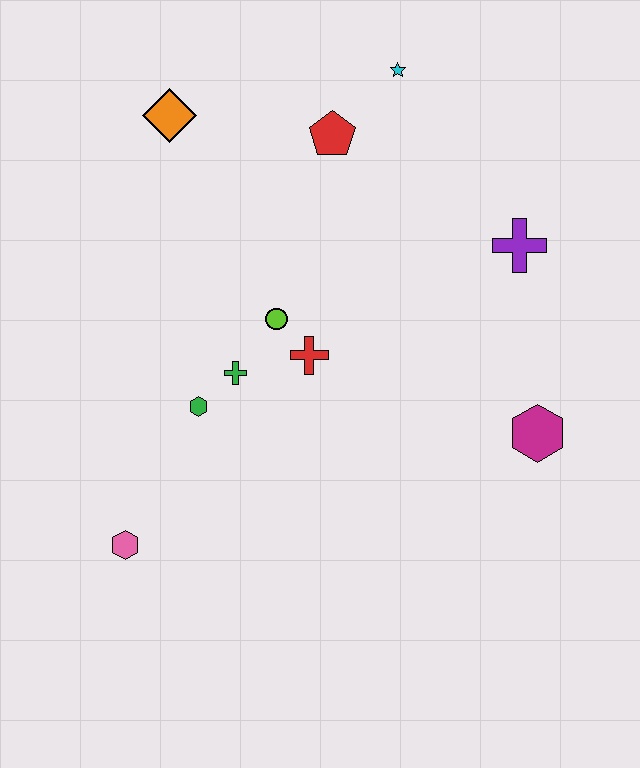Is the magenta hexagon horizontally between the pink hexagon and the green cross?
No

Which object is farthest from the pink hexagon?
The cyan star is farthest from the pink hexagon.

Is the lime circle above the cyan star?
No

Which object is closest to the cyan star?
The red pentagon is closest to the cyan star.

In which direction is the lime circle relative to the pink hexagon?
The lime circle is above the pink hexagon.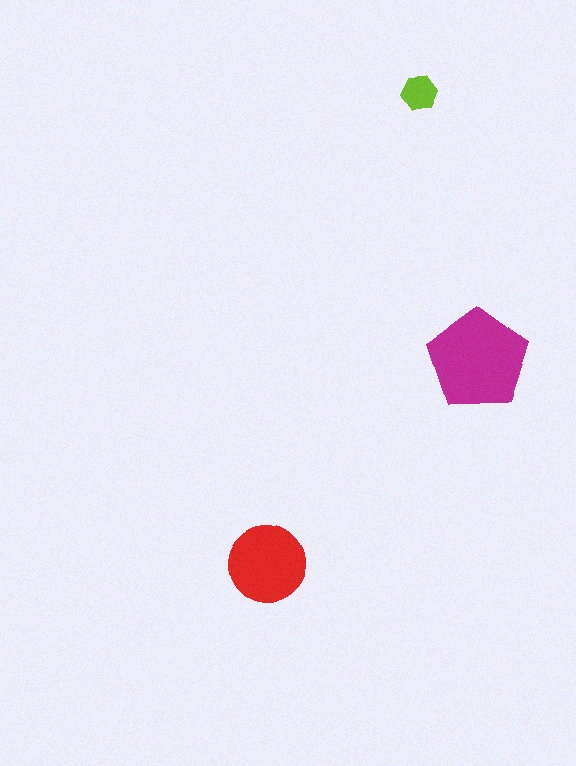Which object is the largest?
The magenta pentagon.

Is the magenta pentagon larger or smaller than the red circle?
Larger.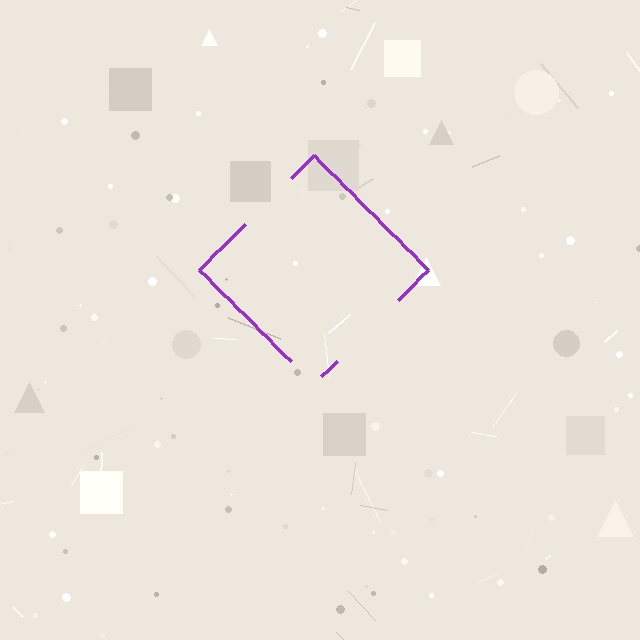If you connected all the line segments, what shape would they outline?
They would outline a diamond.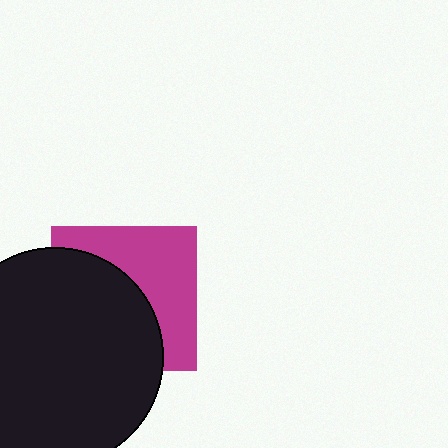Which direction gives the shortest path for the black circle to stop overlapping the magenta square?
Moving toward the lower-left gives the shortest separation.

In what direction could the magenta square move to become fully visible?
The magenta square could move toward the upper-right. That would shift it out from behind the black circle entirely.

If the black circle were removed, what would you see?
You would see the complete magenta square.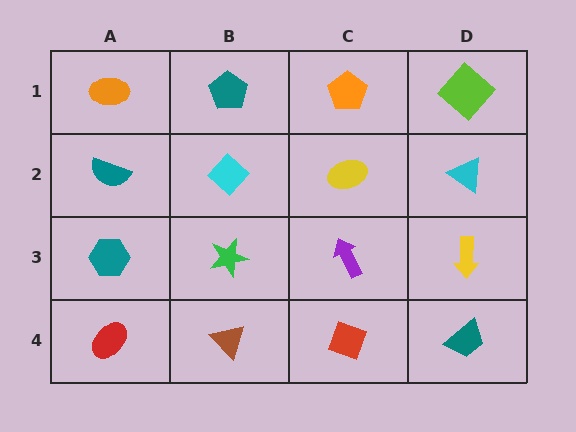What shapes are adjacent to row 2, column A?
An orange ellipse (row 1, column A), a teal hexagon (row 3, column A), a cyan diamond (row 2, column B).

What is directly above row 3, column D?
A cyan triangle.